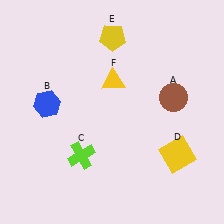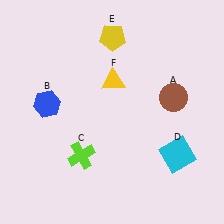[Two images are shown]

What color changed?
The square (D) changed from yellow in Image 1 to cyan in Image 2.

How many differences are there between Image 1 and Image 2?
There is 1 difference between the two images.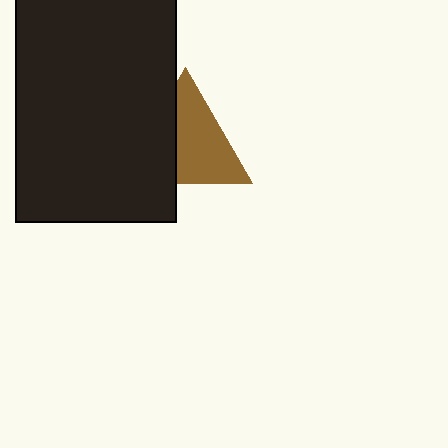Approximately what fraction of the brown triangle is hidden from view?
Roughly 39% of the brown triangle is hidden behind the black rectangle.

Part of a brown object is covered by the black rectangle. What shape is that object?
It is a triangle.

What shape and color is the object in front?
The object in front is a black rectangle.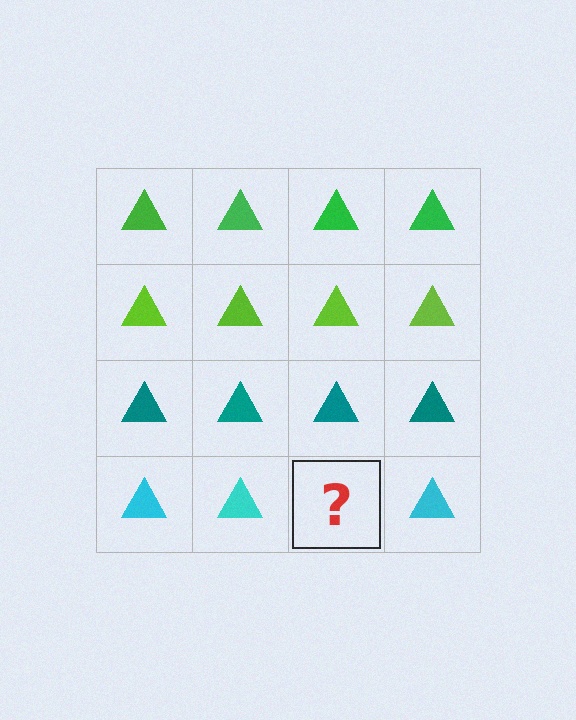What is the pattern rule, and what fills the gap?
The rule is that each row has a consistent color. The gap should be filled with a cyan triangle.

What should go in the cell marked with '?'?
The missing cell should contain a cyan triangle.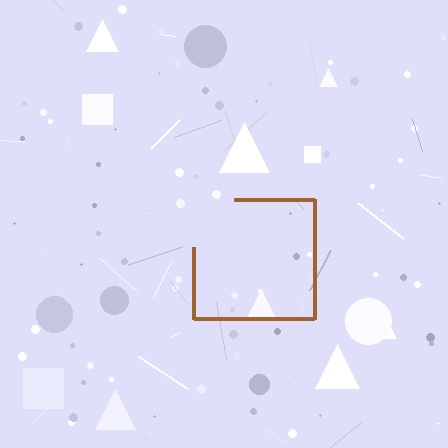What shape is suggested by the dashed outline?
The dashed outline suggests a square.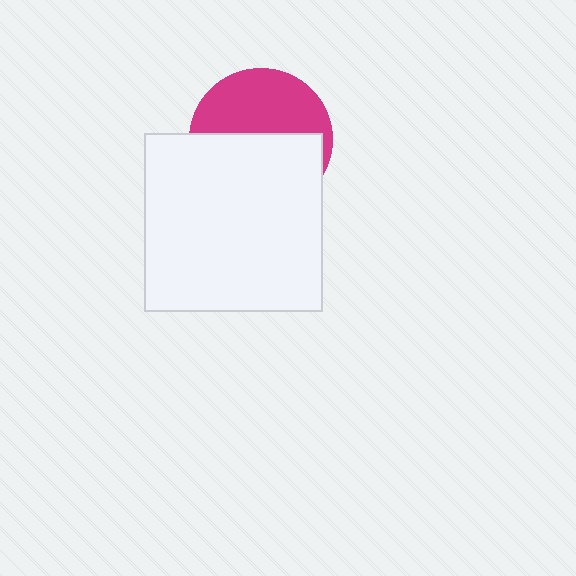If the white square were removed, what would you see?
You would see the complete magenta circle.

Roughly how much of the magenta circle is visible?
About half of it is visible (roughly 46%).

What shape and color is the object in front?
The object in front is a white square.